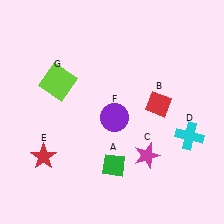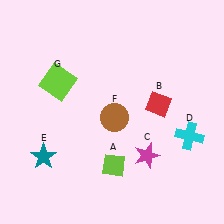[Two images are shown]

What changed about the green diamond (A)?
In Image 1, A is green. In Image 2, it changed to lime.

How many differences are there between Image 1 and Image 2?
There are 3 differences between the two images.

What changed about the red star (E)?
In Image 1, E is red. In Image 2, it changed to teal.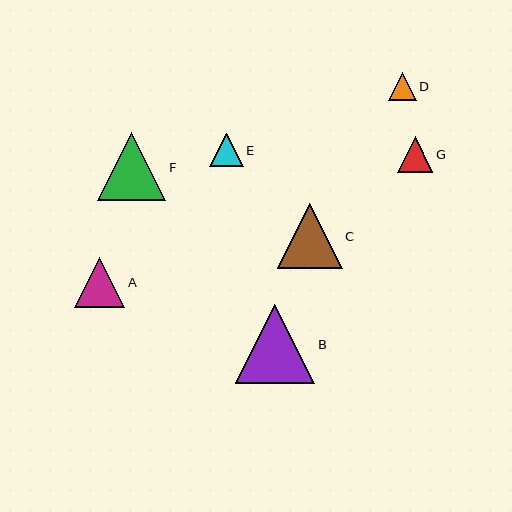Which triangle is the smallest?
Triangle D is the smallest with a size of approximately 28 pixels.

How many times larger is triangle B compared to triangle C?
Triangle B is approximately 1.2 times the size of triangle C.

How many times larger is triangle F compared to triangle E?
Triangle F is approximately 2.0 times the size of triangle E.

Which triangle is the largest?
Triangle B is the largest with a size of approximately 80 pixels.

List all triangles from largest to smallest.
From largest to smallest: B, F, C, A, G, E, D.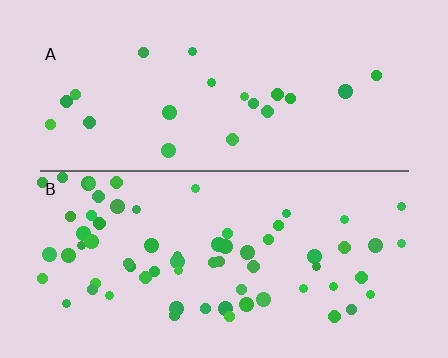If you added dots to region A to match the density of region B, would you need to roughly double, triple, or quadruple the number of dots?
Approximately triple.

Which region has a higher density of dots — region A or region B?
B (the bottom).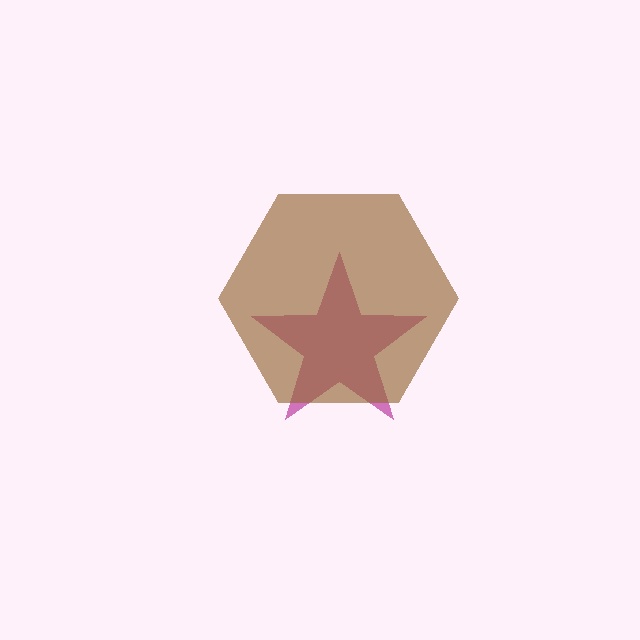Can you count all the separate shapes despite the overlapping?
Yes, there are 2 separate shapes.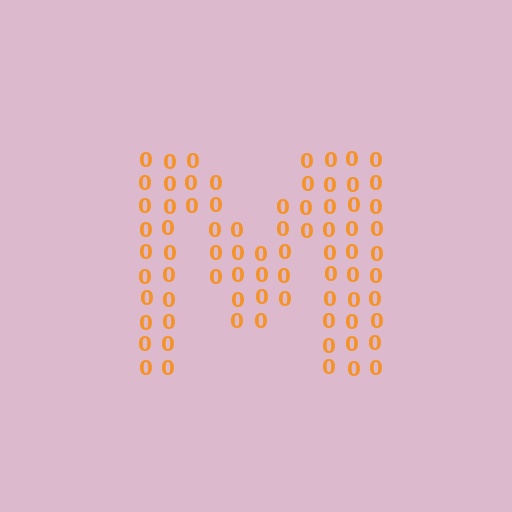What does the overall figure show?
The overall figure shows the letter M.